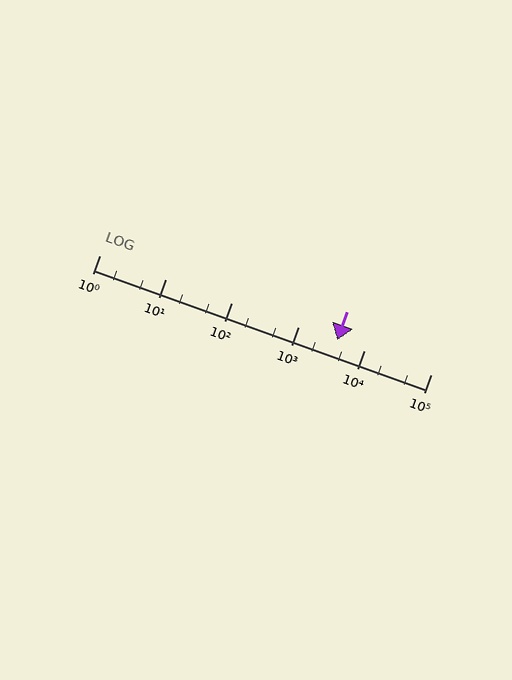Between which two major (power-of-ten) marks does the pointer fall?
The pointer is between 1000 and 10000.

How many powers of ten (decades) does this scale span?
The scale spans 5 decades, from 1 to 100000.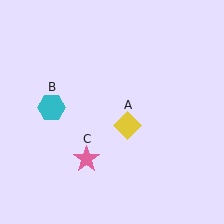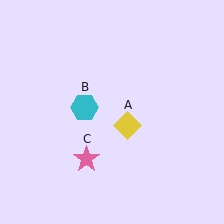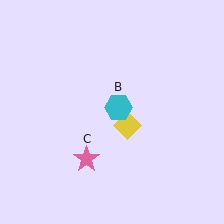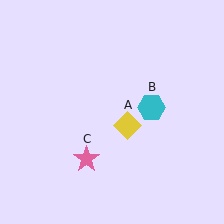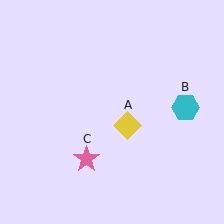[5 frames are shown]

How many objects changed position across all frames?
1 object changed position: cyan hexagon (object B).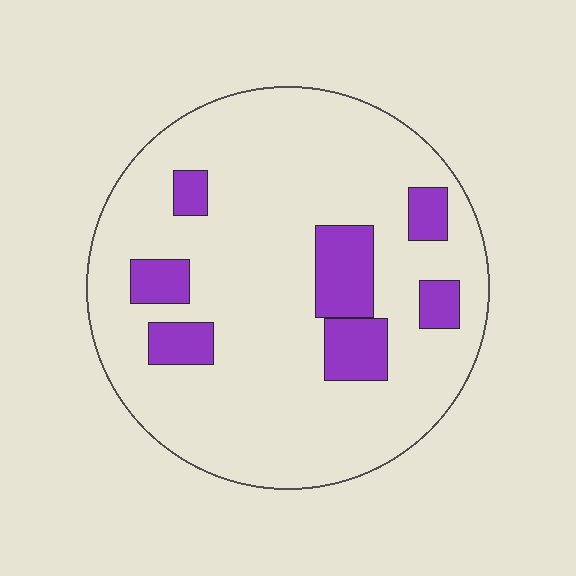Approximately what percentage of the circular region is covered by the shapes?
Approximately 15%.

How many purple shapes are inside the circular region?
7.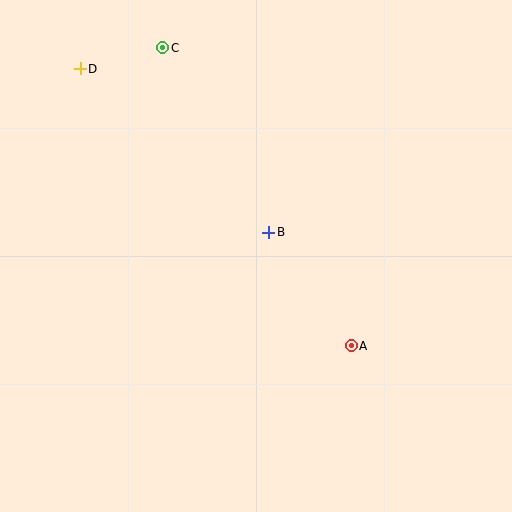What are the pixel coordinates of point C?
Point C is at (163, 48).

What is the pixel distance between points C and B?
The distance between C and B is 213 pixels.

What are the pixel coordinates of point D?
Point D is at (80, 69).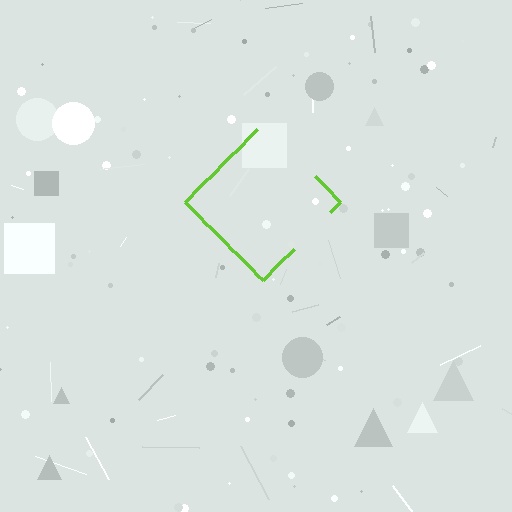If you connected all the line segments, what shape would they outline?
They would outline a diamond.